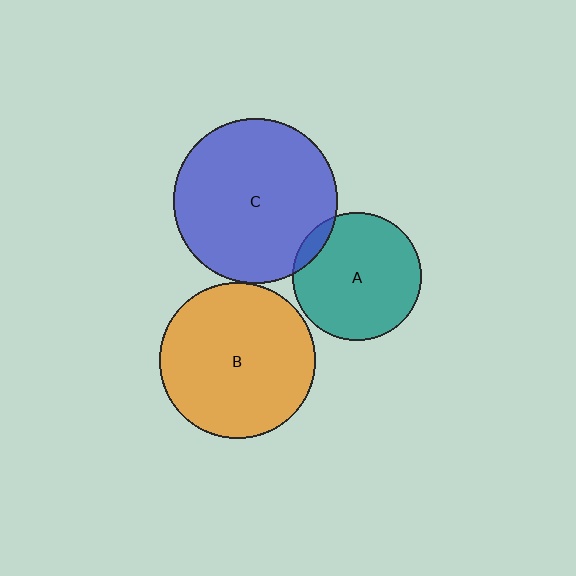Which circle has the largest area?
Circle C (blue).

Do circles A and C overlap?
Yes.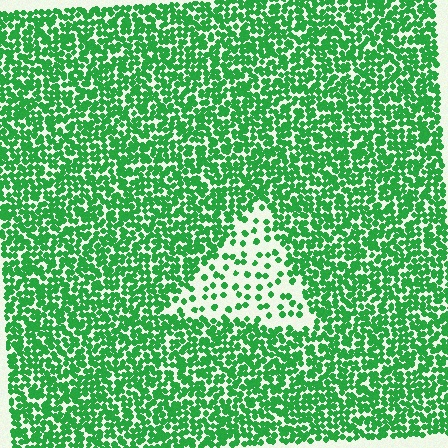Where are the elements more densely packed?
The elements are more densely packed outside the triangle boundary.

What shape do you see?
I see a triangle.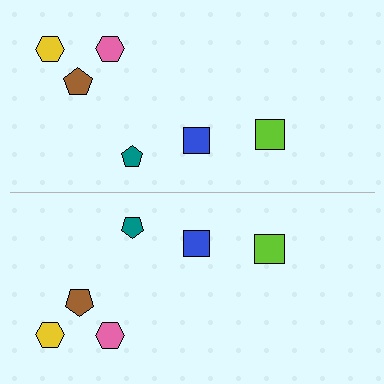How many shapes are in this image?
There are 12 shapes in this image.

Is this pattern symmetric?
Yes, this pattern has bilateral (reflection) symmetry.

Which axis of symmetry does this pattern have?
The pattern has a horizontal axis of symmetry running through the center of the image.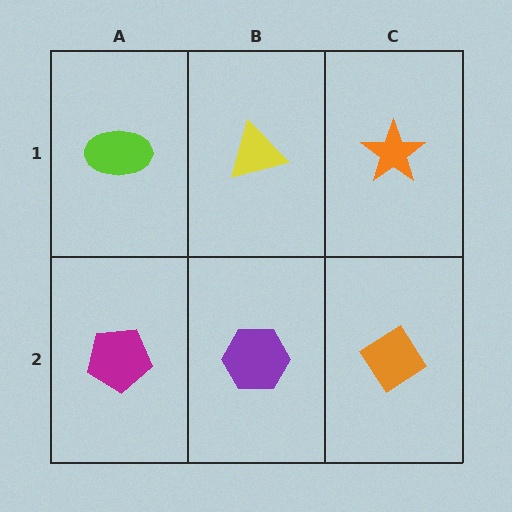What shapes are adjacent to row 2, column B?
A yellow triangle (row 1, column B), a magenta pentagon (row 2, column A), an orange diamond (row 2, column C).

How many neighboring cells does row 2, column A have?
2.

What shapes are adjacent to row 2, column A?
A lime ellipse (row 1, column A), a purple hexagon (row 2, column B).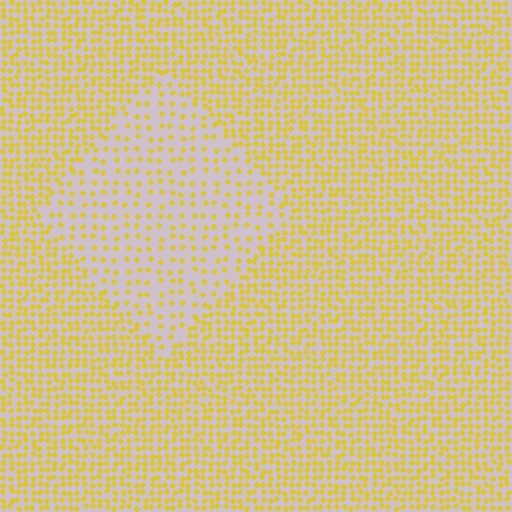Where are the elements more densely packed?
The elements are more densely packed outside the diamond boundary.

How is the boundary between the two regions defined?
The boundary is defined by a change in element density (approximately 2.2x ratio). All elements are the same color, size, and shape.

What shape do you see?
I see a diamond.